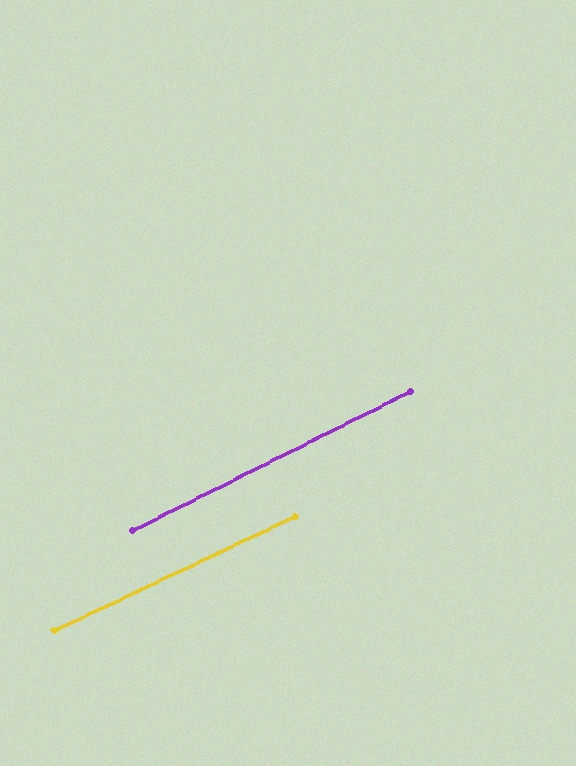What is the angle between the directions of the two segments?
Approximately 1 degree.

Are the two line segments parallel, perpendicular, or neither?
Parallel — their directions differ by only 1.2°.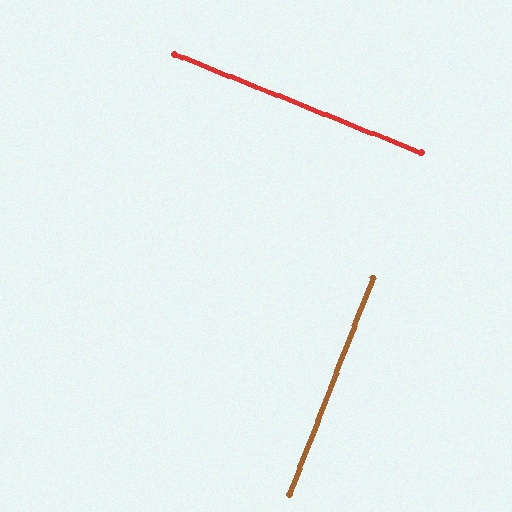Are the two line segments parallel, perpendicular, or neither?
Perpendicular — they meet at approximately 89°.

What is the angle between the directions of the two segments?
Approximately 89 degrees.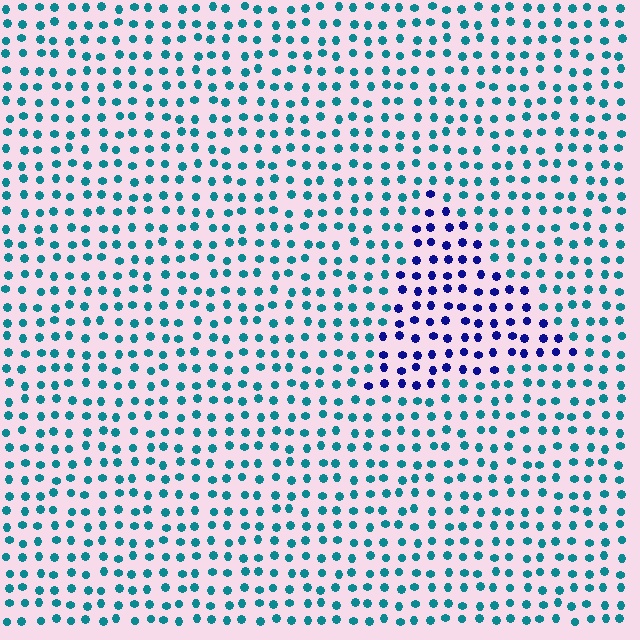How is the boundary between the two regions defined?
The boundary is defined purely by a slight shift in hue (about 55 degrees). Spacing, size, and orientation are identical on both sides.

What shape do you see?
I see a triangle.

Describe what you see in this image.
The image is filled with small teal elements in a uniform arrangement. A triangle-shaped region is visible where the elements are tinted to a slightly different hue, forming a subtle color boundary.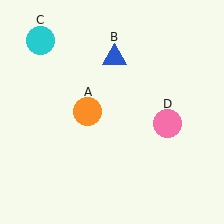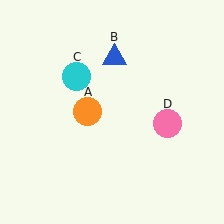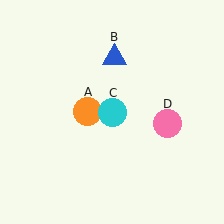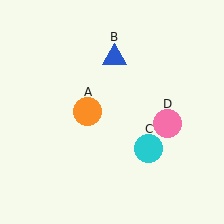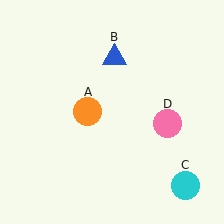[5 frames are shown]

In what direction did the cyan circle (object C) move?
The cyan circle (object C) moved down and to the right.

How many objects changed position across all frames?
1 object changed position: cyan circle (object C).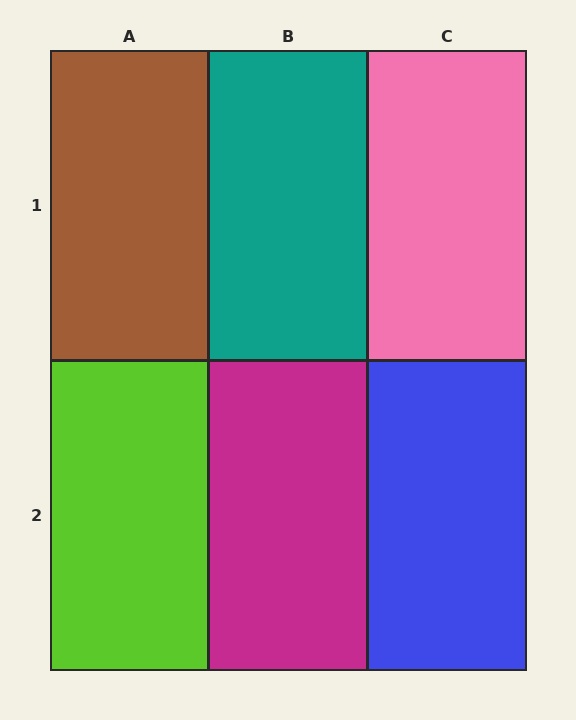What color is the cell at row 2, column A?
Lime.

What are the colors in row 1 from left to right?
Brown, teal, pink.